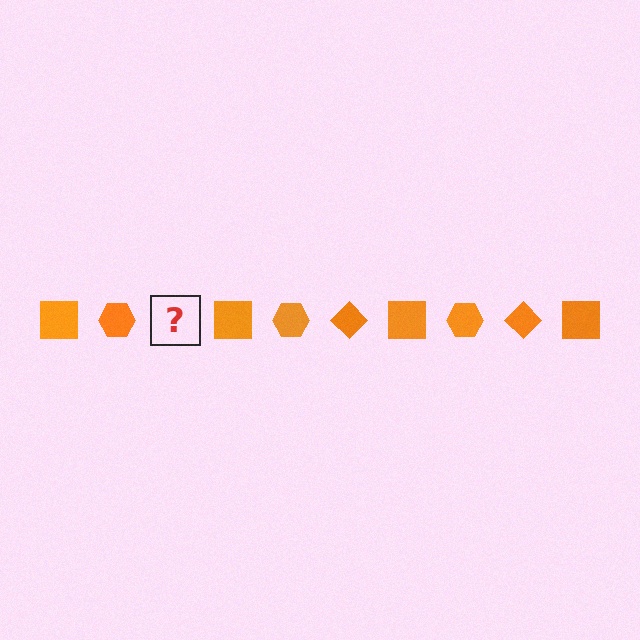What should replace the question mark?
The question mark should be replaced with an orange diamond.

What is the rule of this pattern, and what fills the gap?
The rule is that the pattern cycles through square, hexagon, diamond shapes in orange. The gap should be filled with an orange diamond.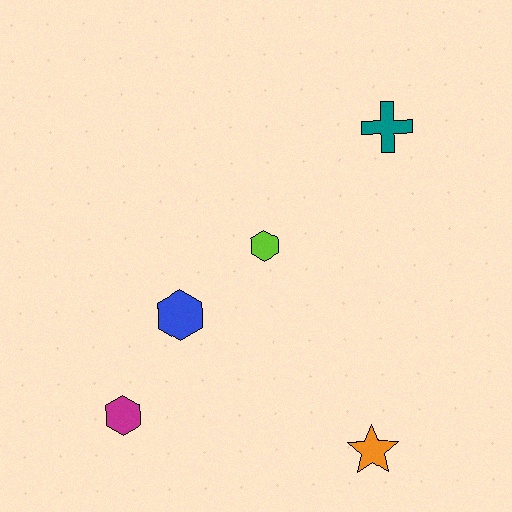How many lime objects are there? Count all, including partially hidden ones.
There is 1 lime object.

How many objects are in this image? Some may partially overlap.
There are 5 objects.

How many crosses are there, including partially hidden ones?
There is 1 cross.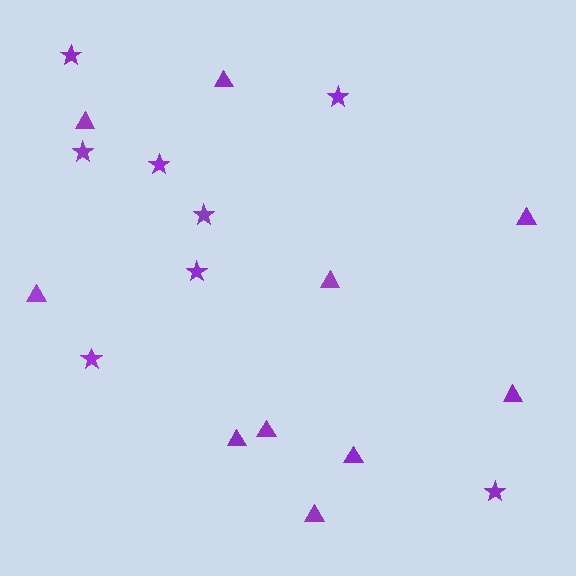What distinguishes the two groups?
There are 2 groups: one group of stars (8) and one group of triangles (10).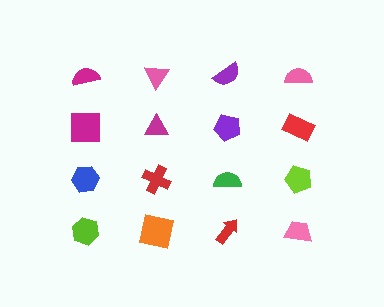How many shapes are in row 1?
4 shapes.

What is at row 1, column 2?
A pink triangle.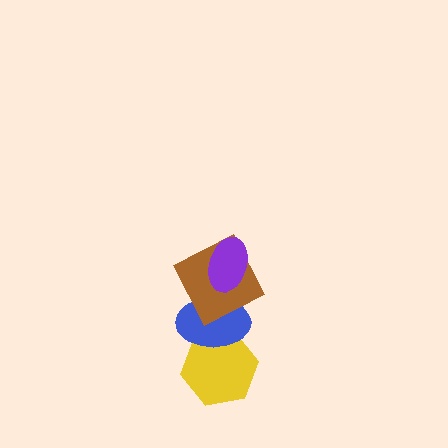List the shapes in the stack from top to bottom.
From top to bottom: the purple ellipse, the brown square, the blue ellipse, the yellow hexagon.